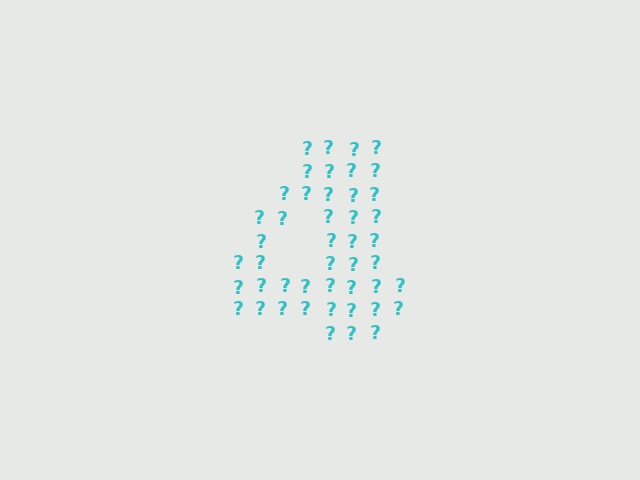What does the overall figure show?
The overall figure shows the digit 4.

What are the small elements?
The small elements are question marks.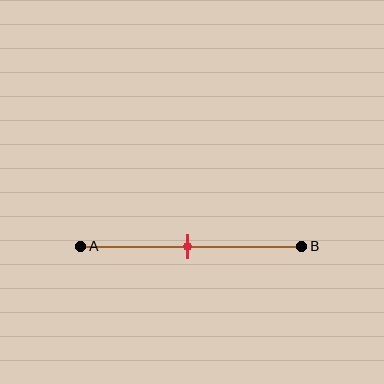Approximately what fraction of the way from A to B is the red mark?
The red mark is approximately 50% of the way from A to B.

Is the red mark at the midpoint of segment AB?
Yes, the mark is approximately at the midpoint.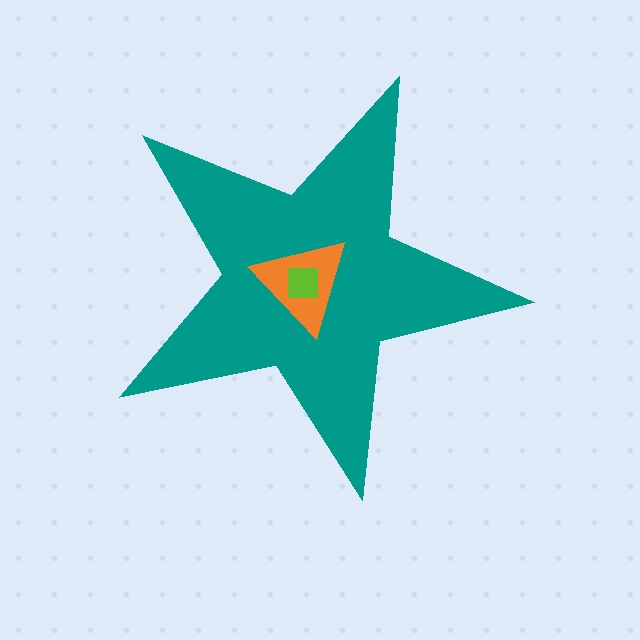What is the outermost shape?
The teal star.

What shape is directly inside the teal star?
The orange triangle.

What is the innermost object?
The lime square.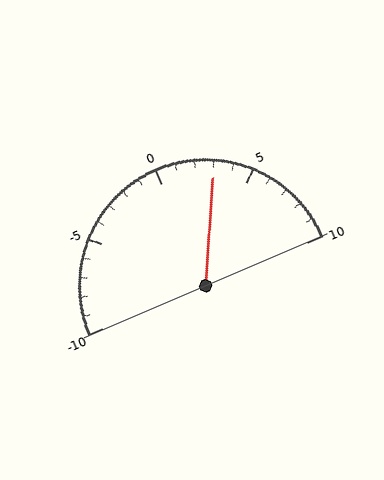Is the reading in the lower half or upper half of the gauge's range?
The reading is in the upper half of the range (-10 to 10).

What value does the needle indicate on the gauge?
The needle indicates approximately 3.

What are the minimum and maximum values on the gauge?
The gauge ranges from -10 to 10.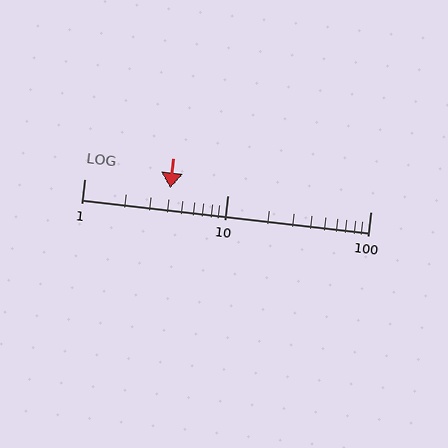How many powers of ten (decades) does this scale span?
The scale spans 2 decades, from 1 to 100.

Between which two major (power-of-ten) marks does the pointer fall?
The pointer is between 1 and 10.